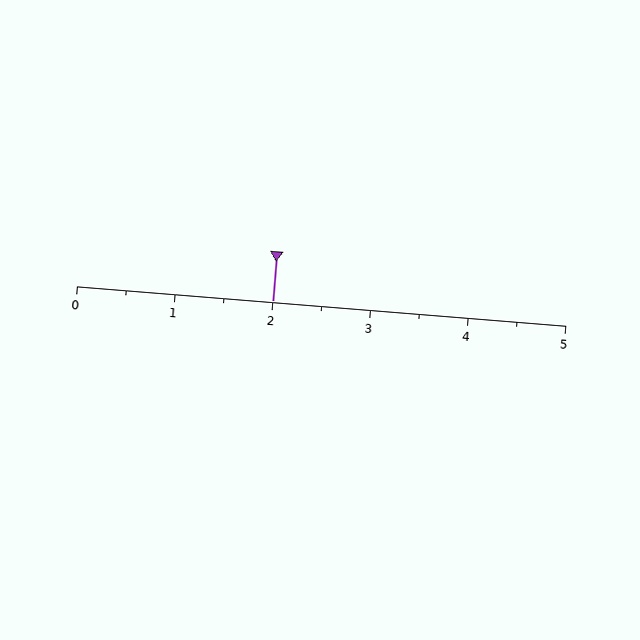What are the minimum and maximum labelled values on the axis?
The axis runs from 0 to 5.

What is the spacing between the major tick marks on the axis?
The major ticks are spaced 1 apart.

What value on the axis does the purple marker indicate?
The marker indicates approximately 2.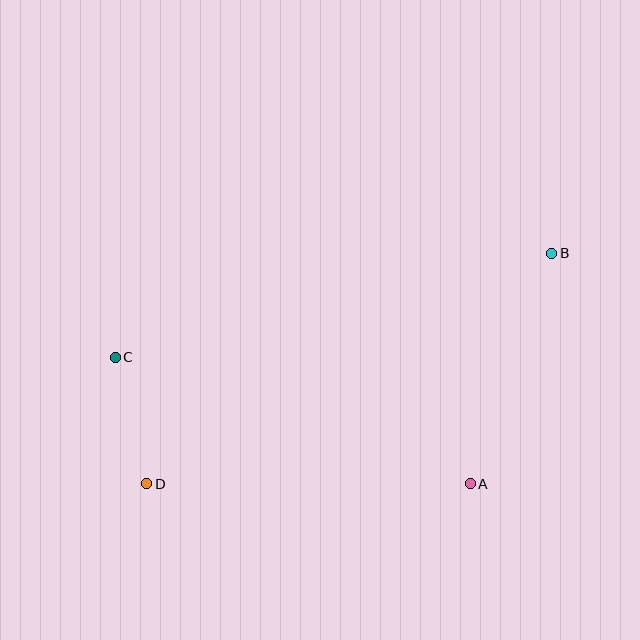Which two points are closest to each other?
Points C and D are closest to each other.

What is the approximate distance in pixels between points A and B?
The distance between A and B is approximately 244 pixels.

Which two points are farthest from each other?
Points B and D are farthest from each other.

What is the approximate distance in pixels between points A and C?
The distance between A and C is approximately 377 pixels.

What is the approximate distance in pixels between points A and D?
The distance between A and D is approximately 324 pixels.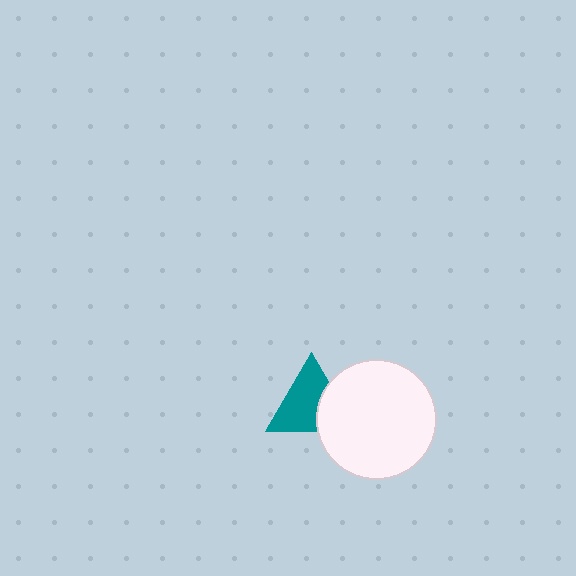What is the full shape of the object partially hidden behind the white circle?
The partially hidden object is a teal triangle.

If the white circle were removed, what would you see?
You would see the complete teal triangle.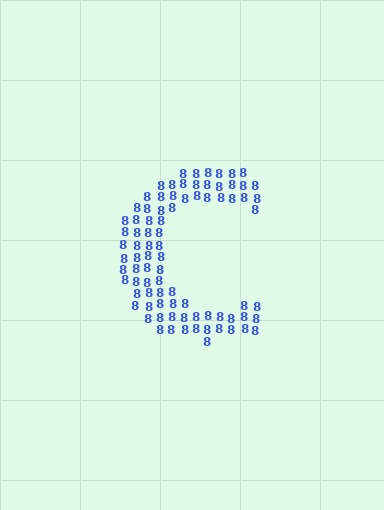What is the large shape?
The large shape is the letter C.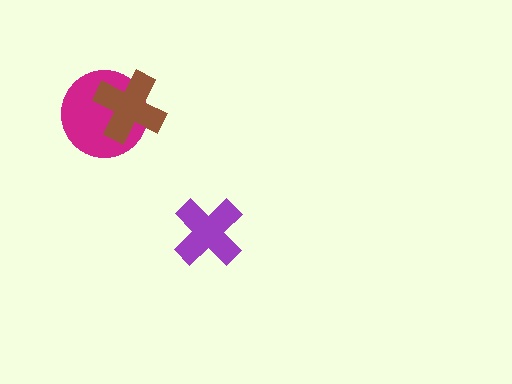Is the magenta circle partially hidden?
Yes, it is partially covered by another shape.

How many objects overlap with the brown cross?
1 object overlaps with the brown cross.